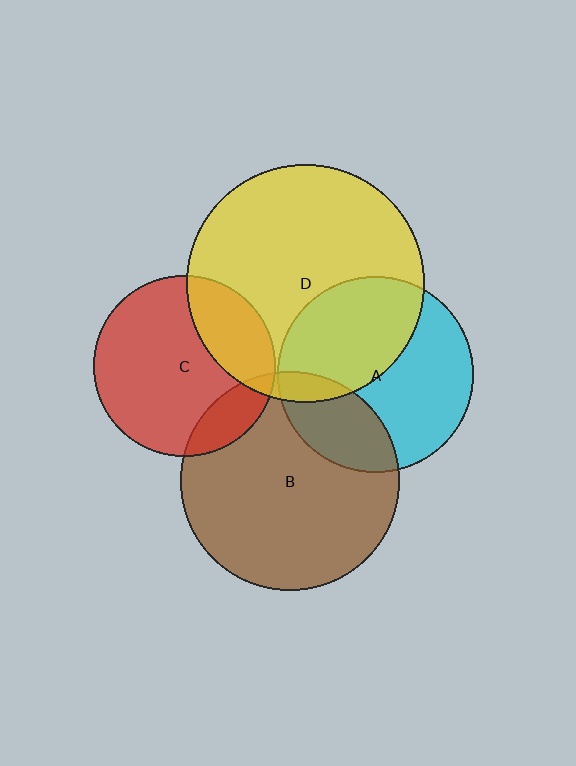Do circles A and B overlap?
Yes.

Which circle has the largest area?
Circle D (yellow).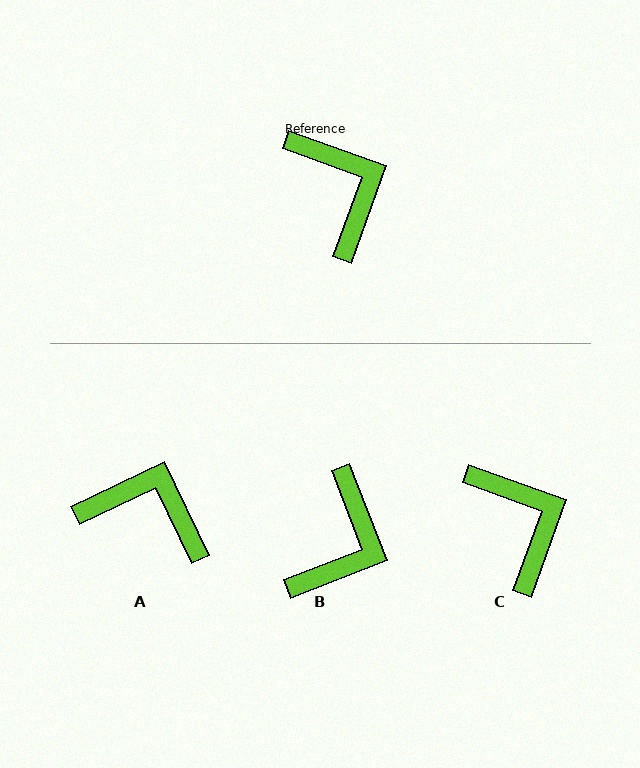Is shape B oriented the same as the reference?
No, it is off by about 49 degrees.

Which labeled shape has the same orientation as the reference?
C.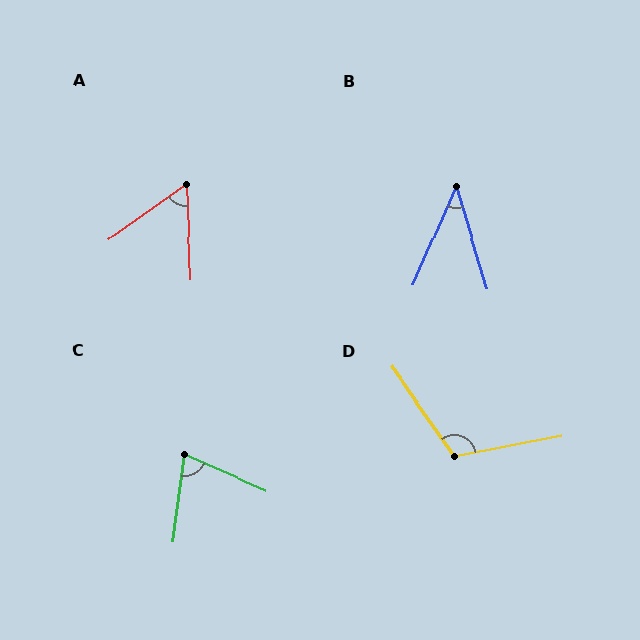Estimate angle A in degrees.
Approximately 57 degrees.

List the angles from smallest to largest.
B (41°), A (57°), C (74°), D (114°).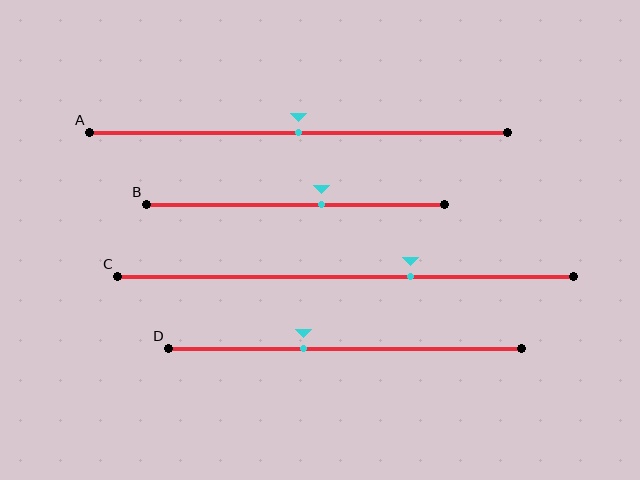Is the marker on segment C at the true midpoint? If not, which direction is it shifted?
No, the marker on segment C is shifted to the right by about 14% of the segment length.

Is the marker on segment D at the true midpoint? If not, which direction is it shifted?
No, the marker on segment D is shifted to the left by about 12% of the segment length.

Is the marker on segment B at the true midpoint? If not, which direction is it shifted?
No, the marker on segment B is shifted to the right by about 9% of the segment length.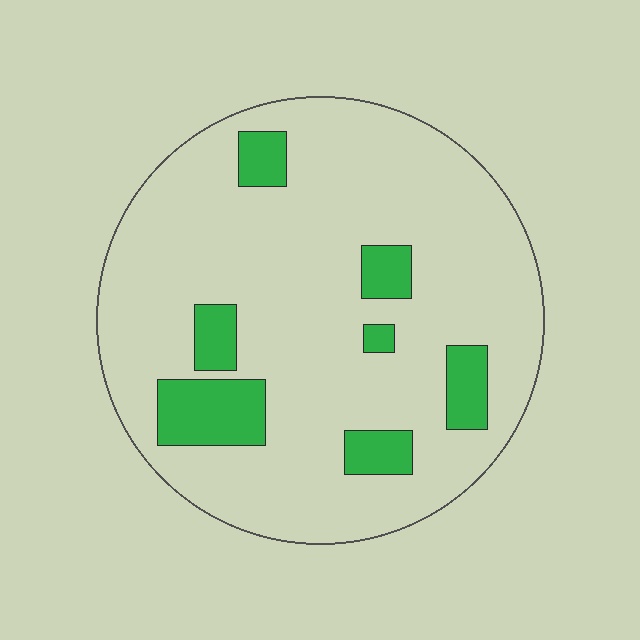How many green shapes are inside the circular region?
7.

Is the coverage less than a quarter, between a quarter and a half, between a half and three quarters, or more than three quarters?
Less than a quarter.